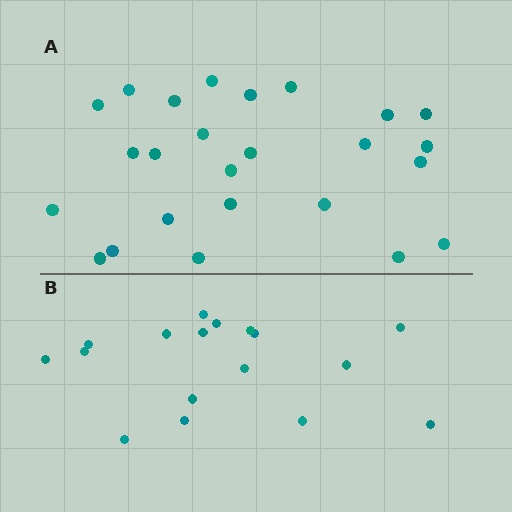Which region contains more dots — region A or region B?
Region A (the top region) has more dots.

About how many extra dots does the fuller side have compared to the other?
Region A has roughly 8 or so more dots than region B.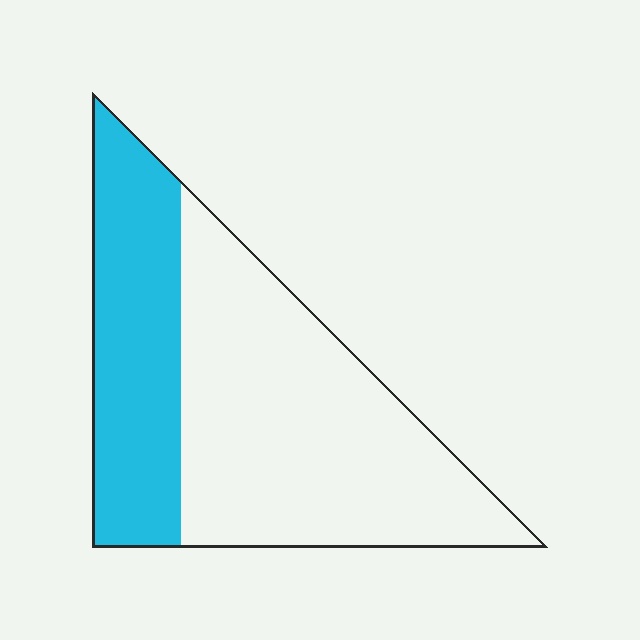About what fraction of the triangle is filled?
About one third (1/3).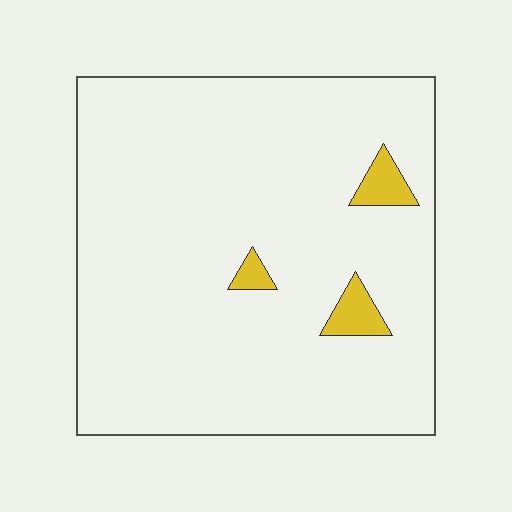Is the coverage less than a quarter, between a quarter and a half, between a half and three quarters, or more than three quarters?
Less than a quarter.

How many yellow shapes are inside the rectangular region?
3.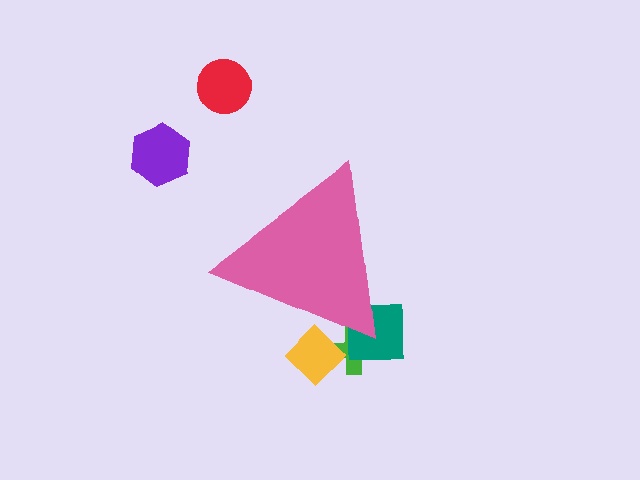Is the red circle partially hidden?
No, the red circle is fully visible.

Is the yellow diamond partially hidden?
Yes, the yellow diamond is partially hidden behind the pink triangle.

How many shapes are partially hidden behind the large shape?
3 shapes are partially hidden.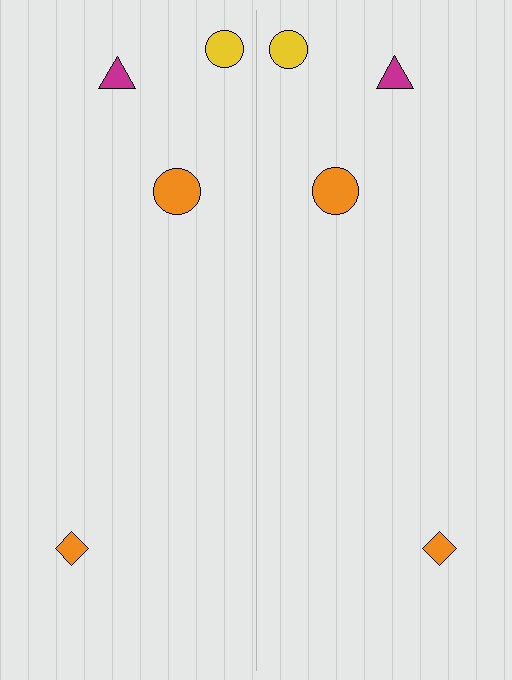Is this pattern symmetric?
Yes, this pattern has bilateral (reflection) symmetry.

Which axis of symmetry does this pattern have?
The pattern has a vertical axis of symmetry running through the center of the image.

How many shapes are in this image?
There are 8 shapes in this image.